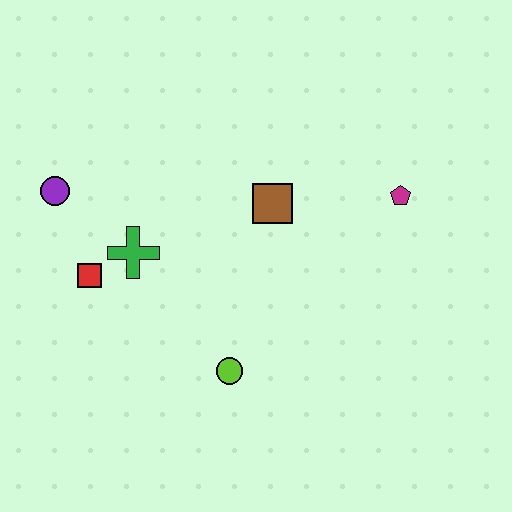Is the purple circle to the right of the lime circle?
No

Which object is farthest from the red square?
The magenta pentagon is farthest from the red square.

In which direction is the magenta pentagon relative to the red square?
The magenta pentagon is to the right of the red square.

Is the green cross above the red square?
Yes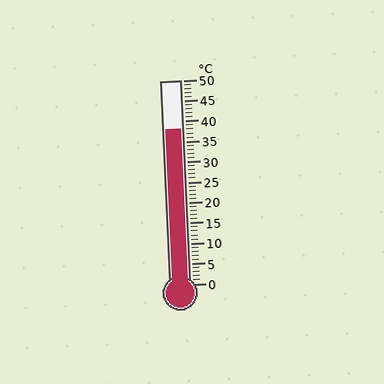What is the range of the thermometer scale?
The thermometer scale ranges from 0°C to 50°C.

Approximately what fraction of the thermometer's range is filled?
The thermometer is filled to approximately 75% of its range.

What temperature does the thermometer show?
The thermometer shows approximately 38°C.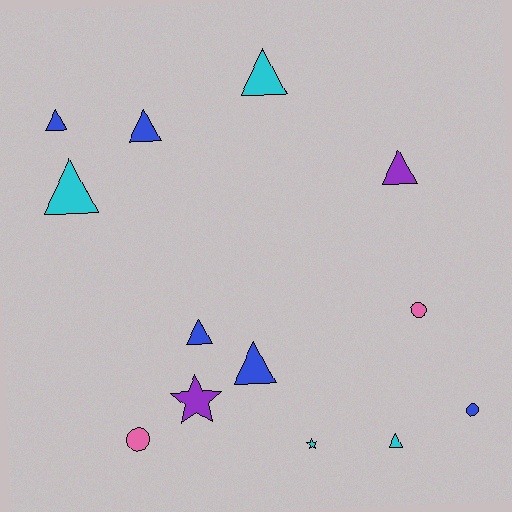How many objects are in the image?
There are 13 objects.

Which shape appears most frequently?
Triangle, with 8 objects.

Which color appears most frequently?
Blue, with 5 objects.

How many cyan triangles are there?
There are 3 cyan triangles.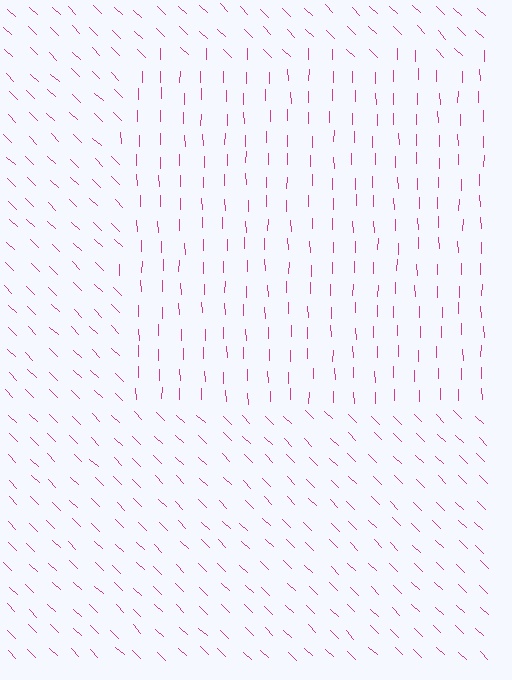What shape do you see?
I see a rectangle.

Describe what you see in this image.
The image is filled with small magenta line segments. A rectangle region in the image has lines oriented differently from the surrounding lines, creating a visible texture boundary.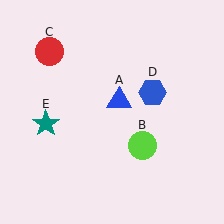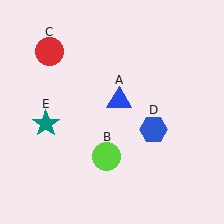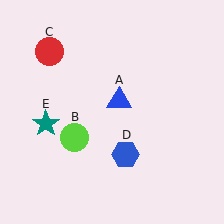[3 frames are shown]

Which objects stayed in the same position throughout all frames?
Blue triangle (object A) and red circle (object C) and teal star (object E) remained stationary.